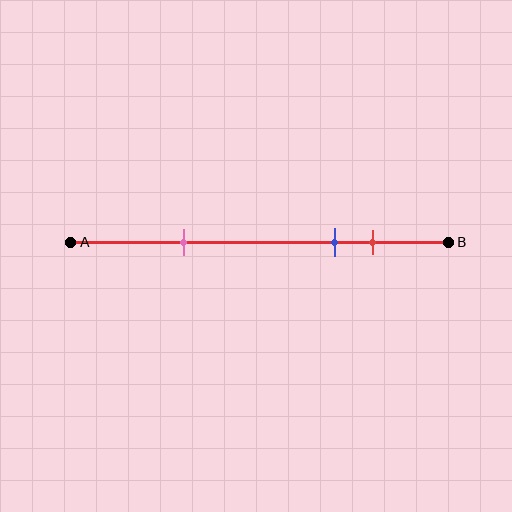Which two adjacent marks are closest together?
The blue and red marks are the closest adjacent pair.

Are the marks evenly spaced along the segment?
No, the marks are not evenly spaced.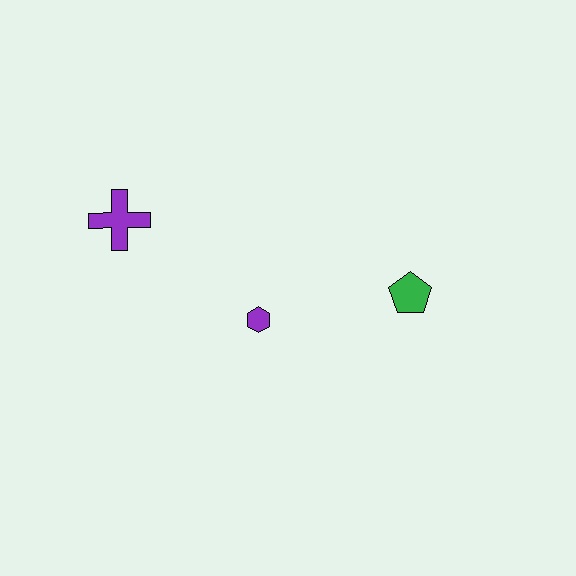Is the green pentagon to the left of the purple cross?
No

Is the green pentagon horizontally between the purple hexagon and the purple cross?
No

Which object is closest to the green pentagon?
The purple hexagon is closest to the green pentagon.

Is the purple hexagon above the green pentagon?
No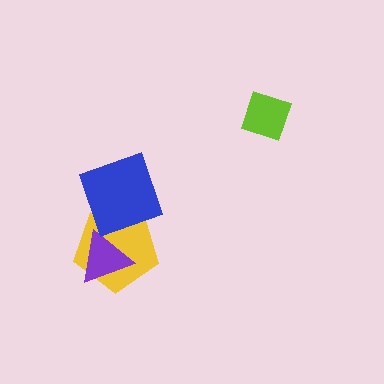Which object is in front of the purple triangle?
The blue diamond is in front of the purple triangle.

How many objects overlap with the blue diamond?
2 objects overlap with the blue diamond.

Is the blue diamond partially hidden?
No, no other shape covers it.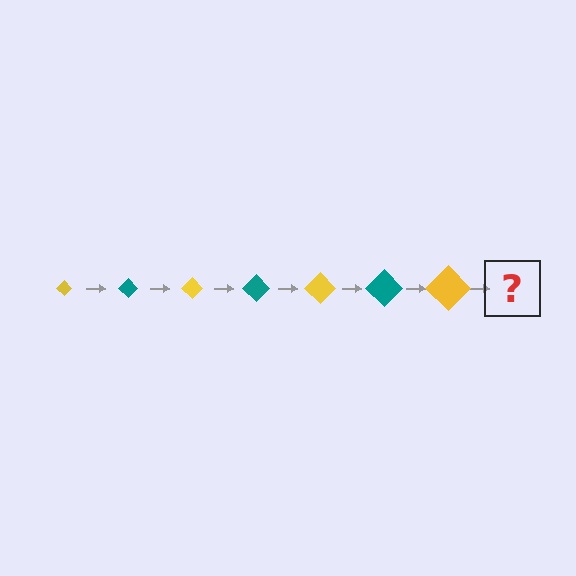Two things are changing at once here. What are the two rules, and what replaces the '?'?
The two rules are that the diamond grows larger each step and the color cycles through yellow and teal. The '?' should be a teal diamond, larger than the previous one.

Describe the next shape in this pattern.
It should be a teal diamond, larger than the previous one.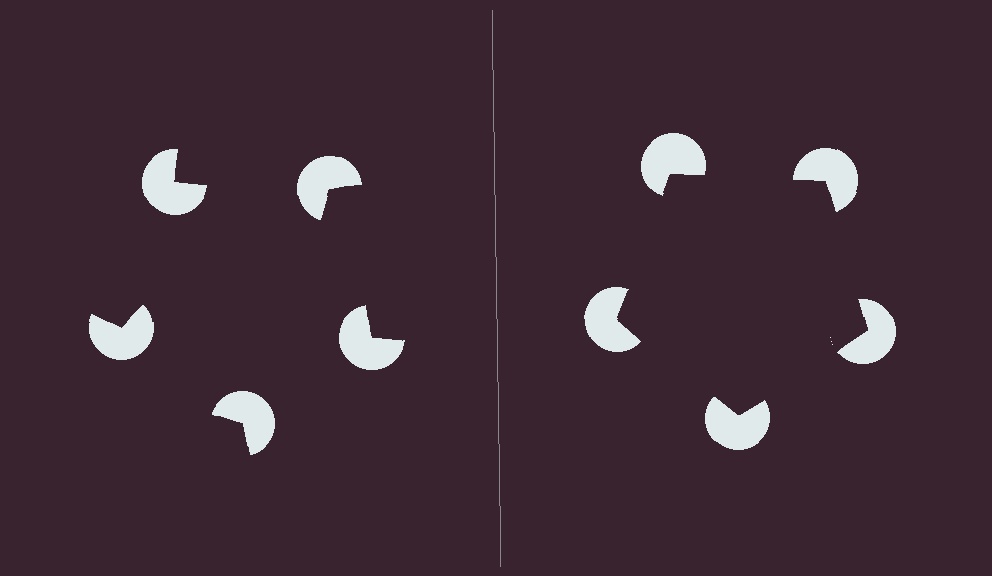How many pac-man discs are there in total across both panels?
10 — 5 on each side.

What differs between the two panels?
The pac-man discs are positioned identically on both sides; only the wedge orientations differ. On the right they align to a pentagon; on the left they are misaligned.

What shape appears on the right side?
An illusory pentagon.